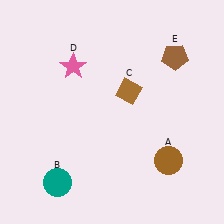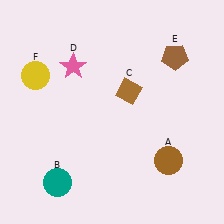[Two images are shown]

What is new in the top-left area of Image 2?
A yellow circle (F) was added in the top-left area of Image 2.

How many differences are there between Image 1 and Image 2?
There is 1 difference between the two images.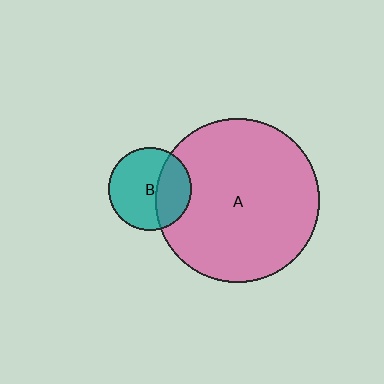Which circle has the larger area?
Circle A (pink).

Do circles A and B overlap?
Yes.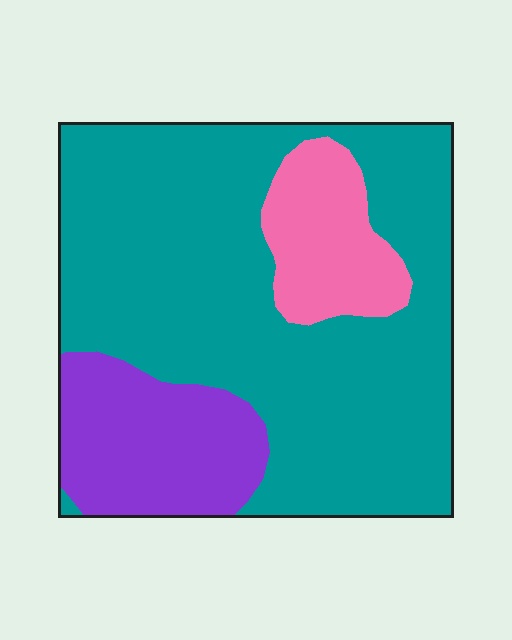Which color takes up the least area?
Pink, at roughly 10%.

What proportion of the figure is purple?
Purple takes up about one sixth (1/6) of the figure.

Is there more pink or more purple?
Purple.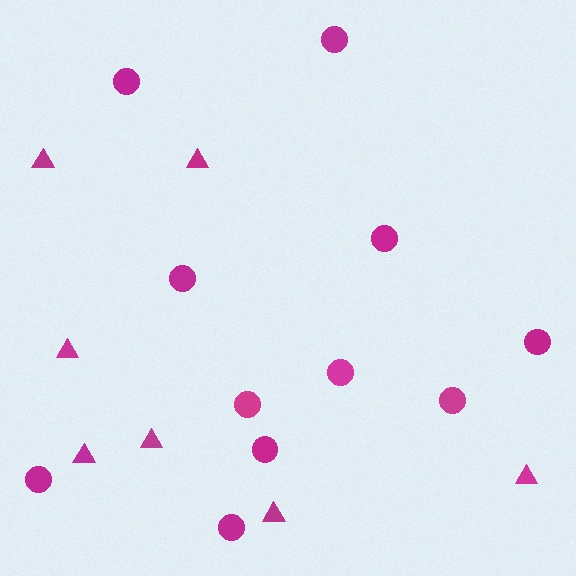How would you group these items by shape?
There are 2 groups: one group of circles (11) and one group of triangles (7).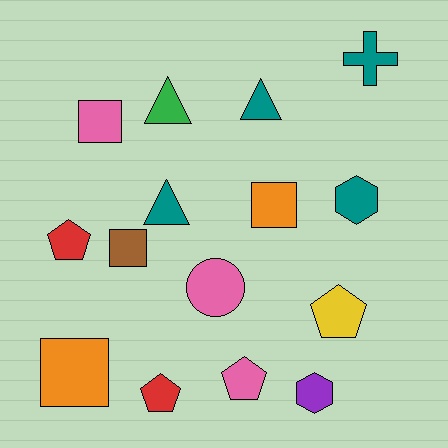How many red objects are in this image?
There are 2 red objects.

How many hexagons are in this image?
There are 2 hexagons.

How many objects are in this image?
There are 15 objects.